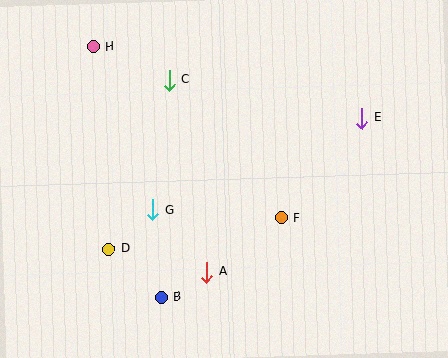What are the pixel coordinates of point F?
Point F is at (282, 218).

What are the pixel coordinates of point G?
Point G is at (153, 210).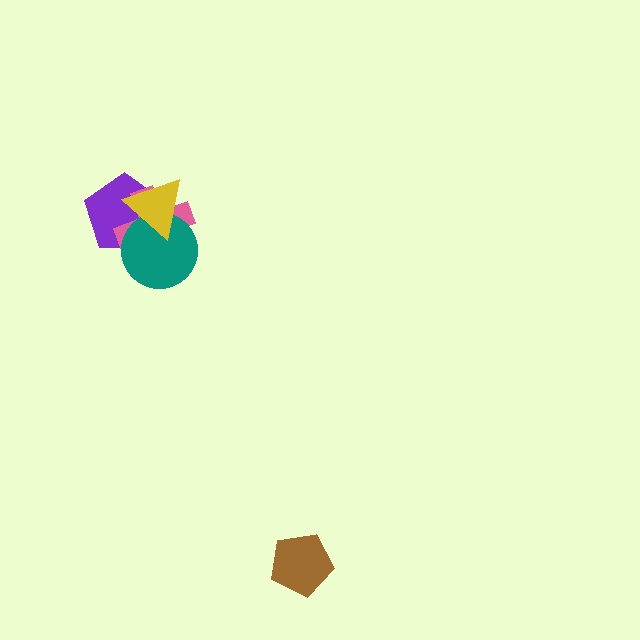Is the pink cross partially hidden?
Yes, it is partially covered by another shape.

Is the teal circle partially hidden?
Yes, it is partially covered by another shape.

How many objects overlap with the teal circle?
3 objects overlap with the teal circle.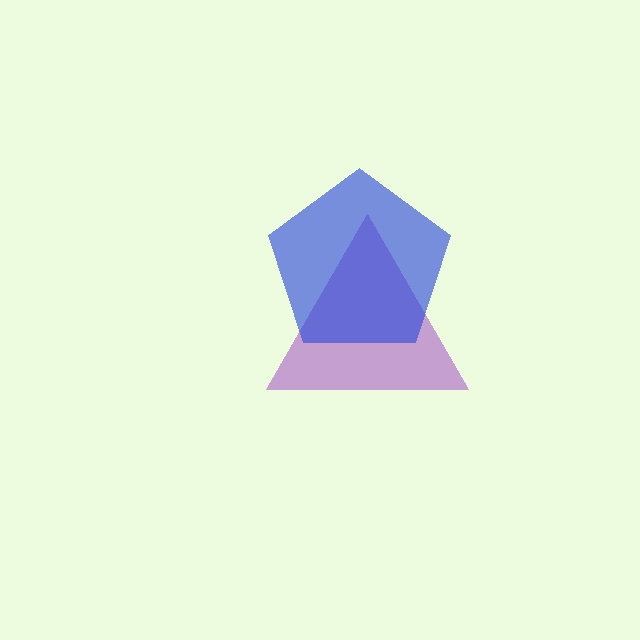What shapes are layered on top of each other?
The layered shapes are: a purple triangle, a blue pentagon.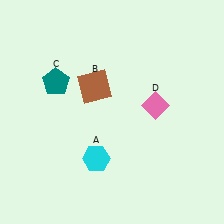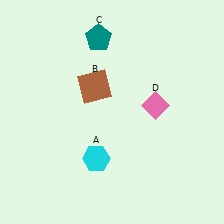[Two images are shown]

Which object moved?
The teal pentagon (C) moved up.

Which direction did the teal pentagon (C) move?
The teal pentagon (C) moved up.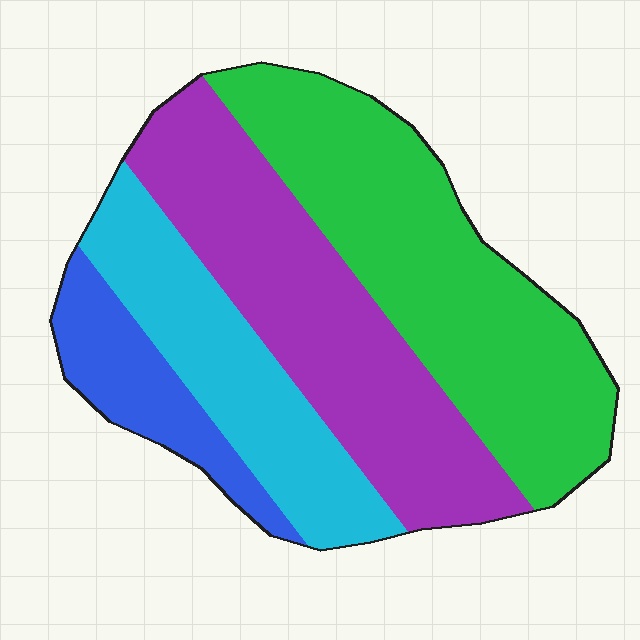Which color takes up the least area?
Blue, at roughly 10%.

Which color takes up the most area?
Green, at roughly 35%.